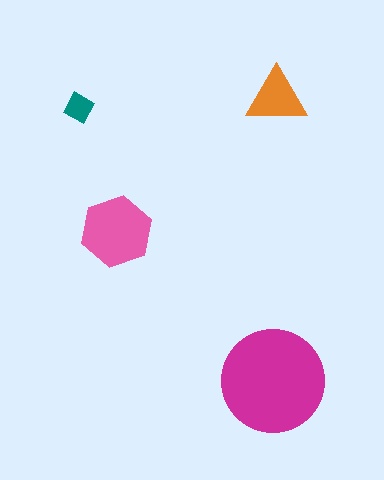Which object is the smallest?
The teal diamond.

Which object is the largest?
The magenta circle.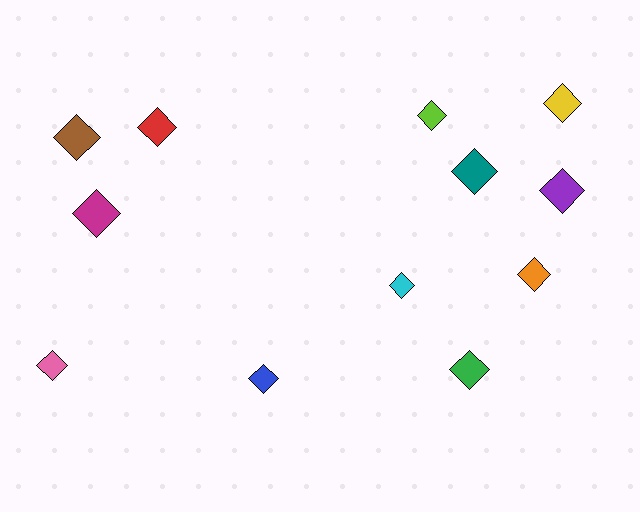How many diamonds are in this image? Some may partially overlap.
There are 12 diamonds.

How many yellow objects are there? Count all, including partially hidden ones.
There is 1 yellow object.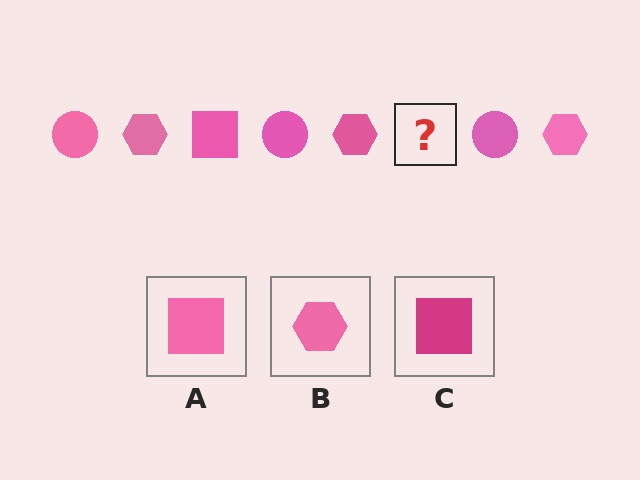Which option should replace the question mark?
Option A.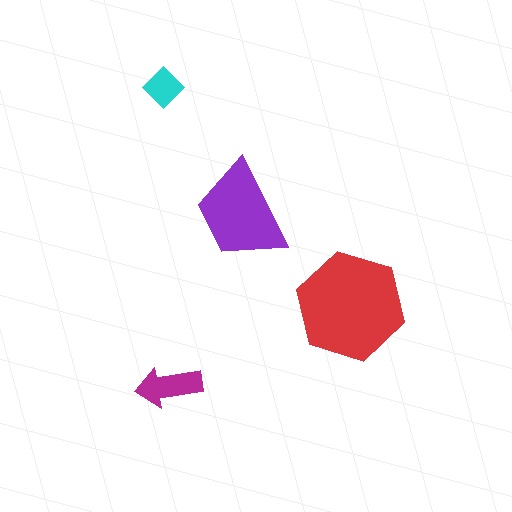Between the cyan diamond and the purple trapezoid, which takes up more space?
The purple trapezoid.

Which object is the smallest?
The cyan diamond.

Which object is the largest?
The red hexagon.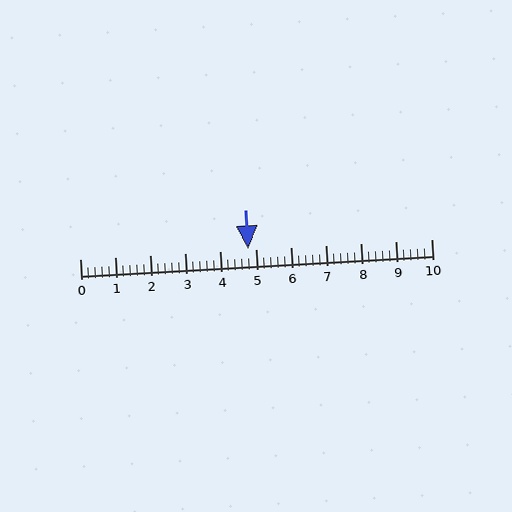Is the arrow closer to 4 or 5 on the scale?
The arrow is closer to 5.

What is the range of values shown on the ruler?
The ruler shows values from 0 to 10.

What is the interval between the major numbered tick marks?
The major tick marks are spaced 1 units apart.